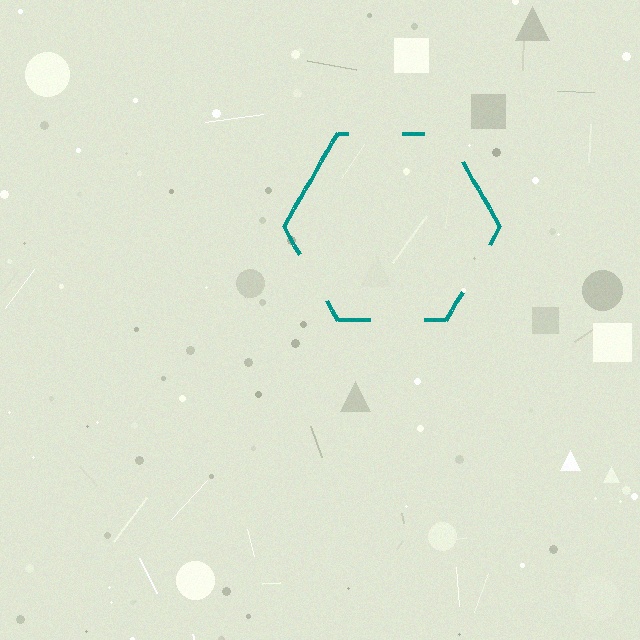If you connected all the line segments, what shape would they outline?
They would outline a hexagon.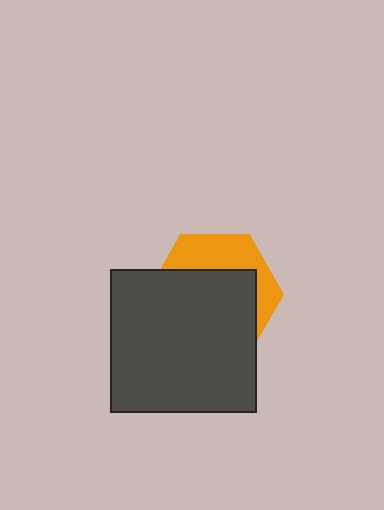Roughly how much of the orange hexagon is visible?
A small part of it is visible (roughly 35%).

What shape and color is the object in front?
The object in front is a dark gray rectangle.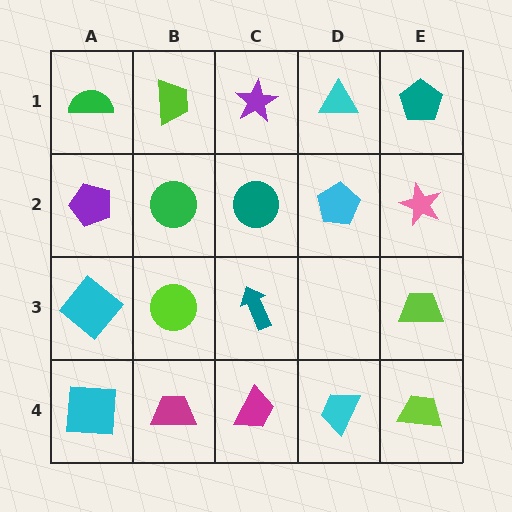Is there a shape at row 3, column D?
No, that cell is empty.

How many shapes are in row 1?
5 shapes.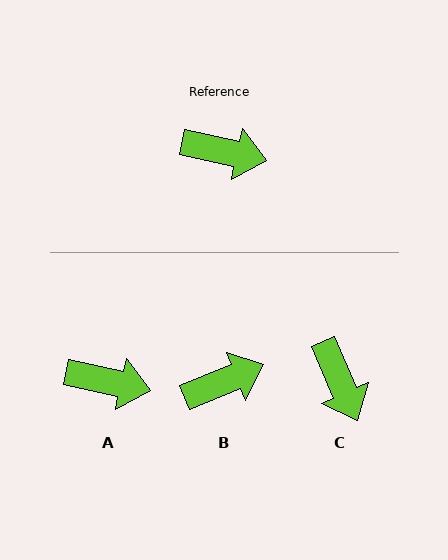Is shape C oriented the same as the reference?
No, it is off by about 54 degrees.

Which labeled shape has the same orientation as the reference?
A.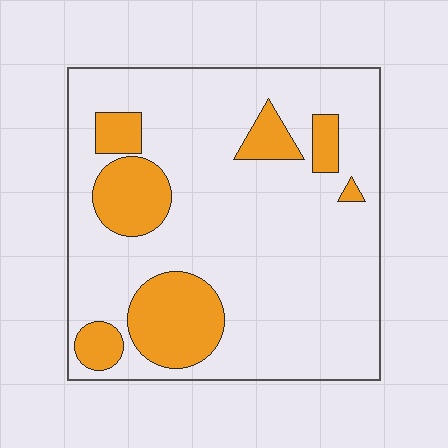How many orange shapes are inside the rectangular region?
7.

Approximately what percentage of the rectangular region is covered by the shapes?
Approximately 20%.